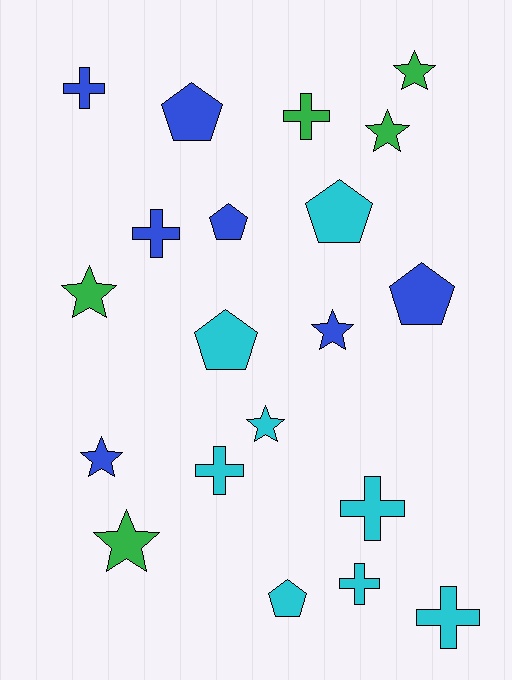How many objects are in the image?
There are 20 objects.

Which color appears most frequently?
Cyan, with 8 objects.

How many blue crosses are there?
There are 2 blue crosses.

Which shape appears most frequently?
Cross, with 7 objects.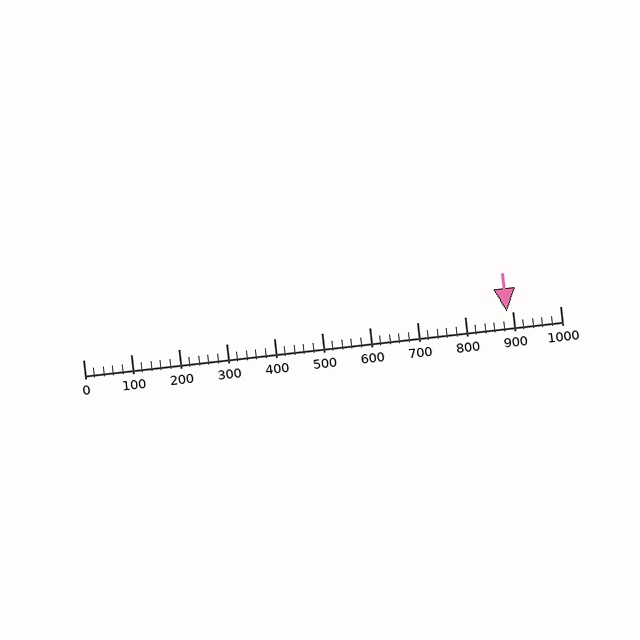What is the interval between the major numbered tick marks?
The major tick marks are spaced 100 units apart.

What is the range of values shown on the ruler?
The ruler shows values from 0 to 1000.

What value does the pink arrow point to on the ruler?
The pink arrow points to approximately 888.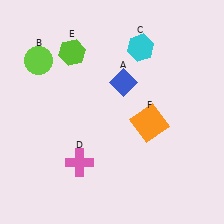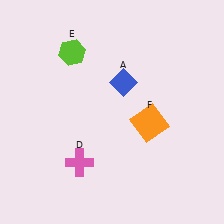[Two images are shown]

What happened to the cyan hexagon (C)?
The cyan hexagon (C) was removed in Image 2. It was in the top-right area of Image 1.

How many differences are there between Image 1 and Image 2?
There are 2 differences between the two images.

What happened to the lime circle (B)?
The lime circle (B) was removed in Image 2. It was in the top-left area of Image 1.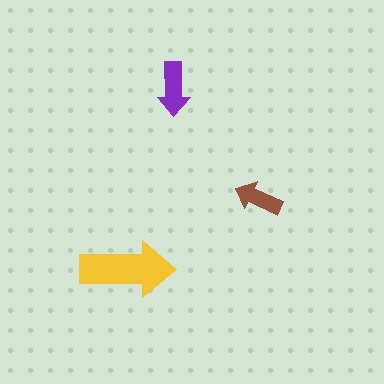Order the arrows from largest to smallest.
the yellow one, the purple one, the brown one.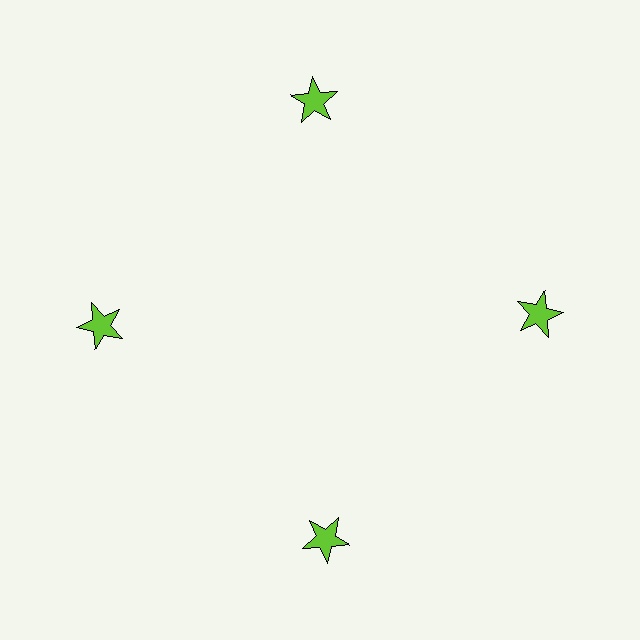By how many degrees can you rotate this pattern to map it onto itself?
The pattern maps onto itself every 90 degrees of rotation.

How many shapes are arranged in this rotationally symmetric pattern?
There are 4 shapes, arranged in 4 groups of 1.